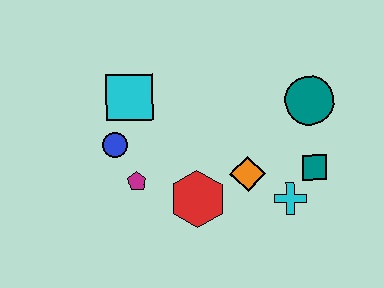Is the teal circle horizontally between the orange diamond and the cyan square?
No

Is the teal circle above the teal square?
Yes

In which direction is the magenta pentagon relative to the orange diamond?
The magenta pentagon is to the left of the orange diamond.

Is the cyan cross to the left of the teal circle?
Yes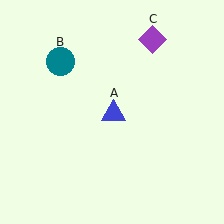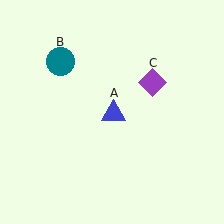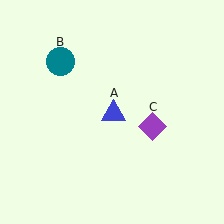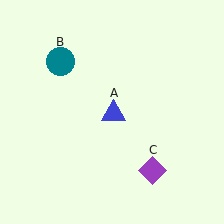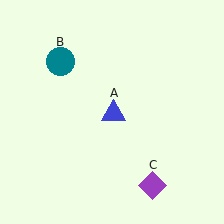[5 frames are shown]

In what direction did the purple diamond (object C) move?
The purple diamond (object C) moved down.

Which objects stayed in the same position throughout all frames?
Blue triangle (object A) and teal circle (object B) remained stationary.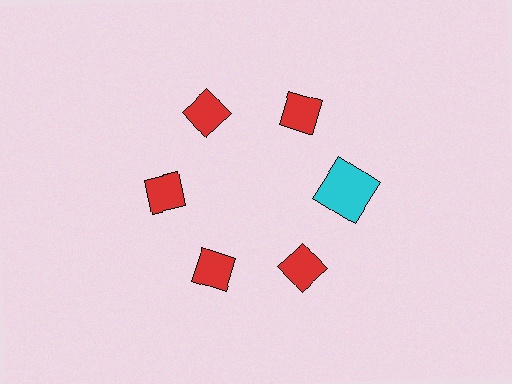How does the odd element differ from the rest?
It differs in both color (cyan instead of red) and shape (square instead of diamond).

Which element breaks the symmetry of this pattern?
The cyan square at roughly the 3 o'clock position breaks the symmetry. All other shapes are red diamonds.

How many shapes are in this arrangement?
There are 6 shapes arranged in a ring pattern.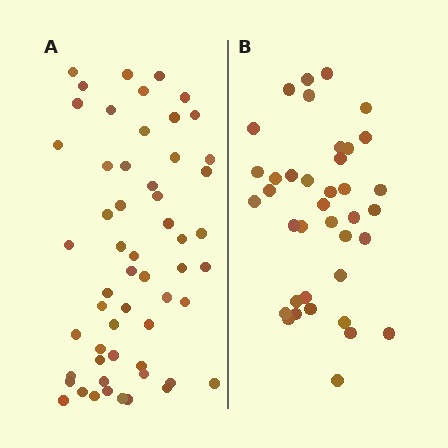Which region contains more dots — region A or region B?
Region A (the left region) has more dots.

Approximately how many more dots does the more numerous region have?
Region A has approximately 20 more dots than region B.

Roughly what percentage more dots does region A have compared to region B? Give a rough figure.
About 45% more.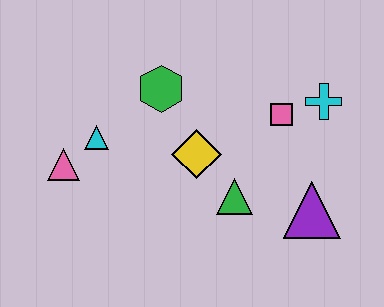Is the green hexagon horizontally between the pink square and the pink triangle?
Yes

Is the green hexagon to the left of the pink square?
Yes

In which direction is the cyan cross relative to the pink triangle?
The cyan cross is to the right of the pink triangle.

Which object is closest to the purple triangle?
The green triangle is closest to the purple triangle.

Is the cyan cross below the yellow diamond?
No